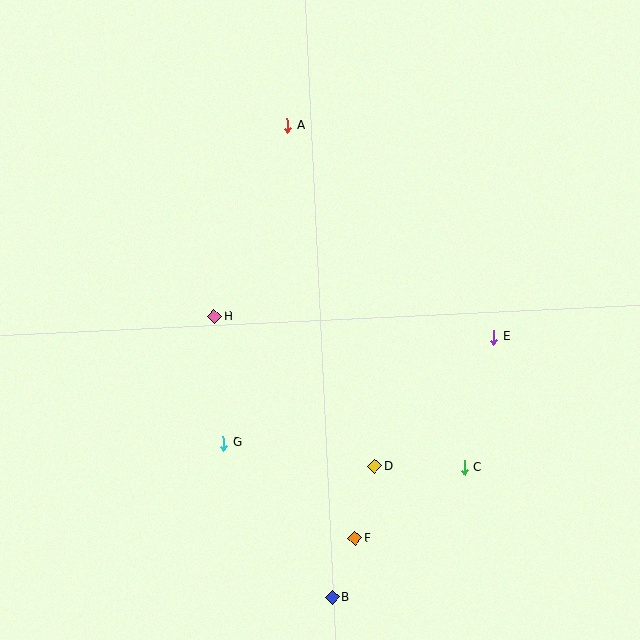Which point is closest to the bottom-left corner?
Point G is closest to the bottom-left corner.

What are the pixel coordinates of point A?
Point A is at (288, 125).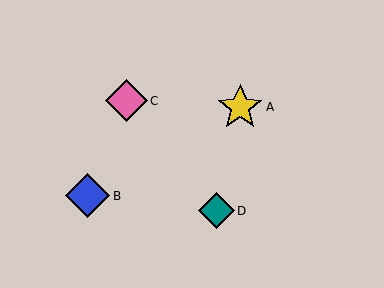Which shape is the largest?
The yellow star (labeled A) is the largest.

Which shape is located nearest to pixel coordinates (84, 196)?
The blue diamond (labeled B) at (88, 196) is nearest to that location.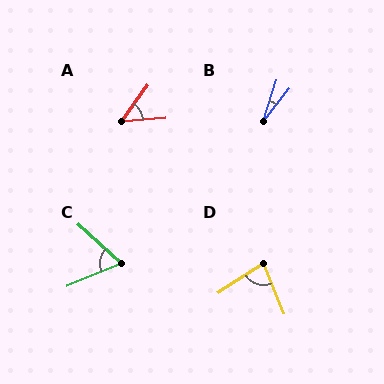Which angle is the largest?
D, at approximately 79 degrees.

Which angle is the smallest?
B, at approximately 21 degrees.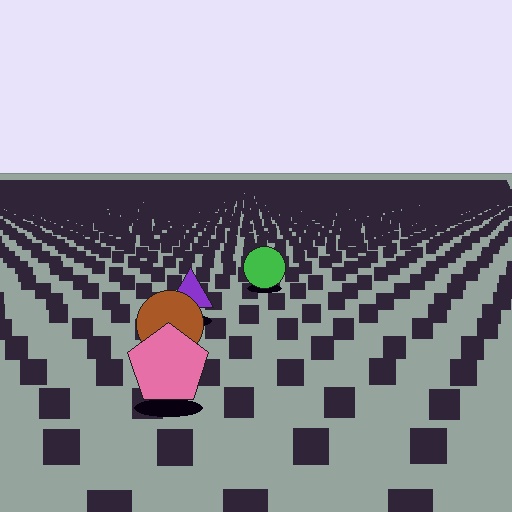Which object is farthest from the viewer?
The green circle is farthest from the viewer. It appears smaller and the ground texture around it is denser.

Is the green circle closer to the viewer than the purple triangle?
No. The purple triangle is closer — you can tell from the texture gradient: the ground texture is coarser near it.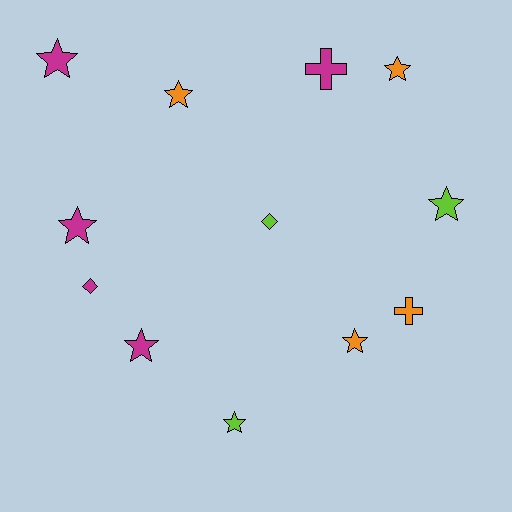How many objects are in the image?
There are 12 objects.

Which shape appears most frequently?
Star, with 8 objects.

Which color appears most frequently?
Magenta, with 5 objects.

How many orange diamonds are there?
There are no orange diamonds.